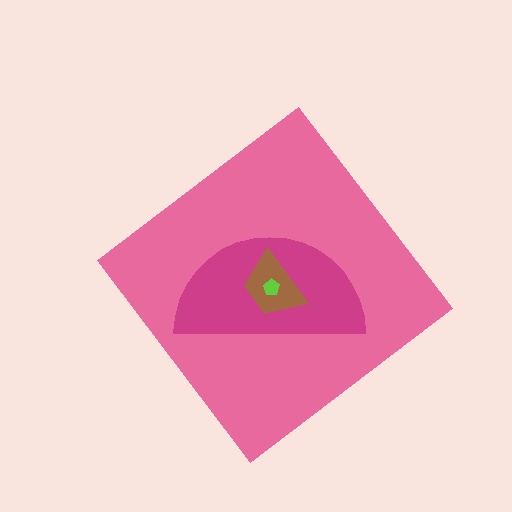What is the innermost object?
The lime pentagon.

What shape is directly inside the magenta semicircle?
The brown trapezoid.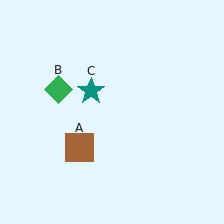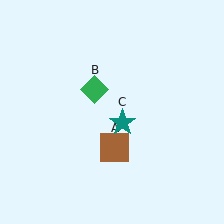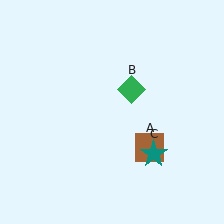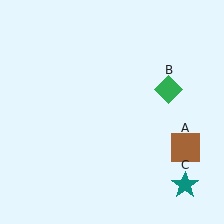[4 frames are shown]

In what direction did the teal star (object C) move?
The teal star (object C) moved down and to the right.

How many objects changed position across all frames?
3 objects changed position: brown square (object A), green diamond (object B), teal star (object C).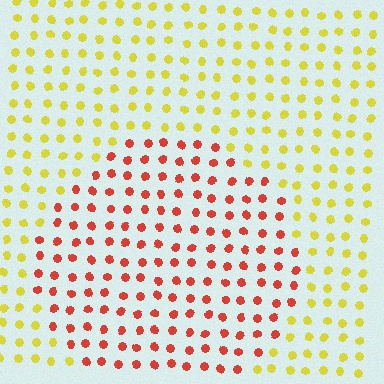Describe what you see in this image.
The image is filled with small yellow elements in a uniform arrangement. A circle-shaped region is visible where the elements are tinted to a slightly different hue, forming a subtle color boundary.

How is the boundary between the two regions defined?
The boundary is defined purely by a slight shift in hue (about 56 degrees). Spacing, size, and orientation are identical on both sides.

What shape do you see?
I see a circle.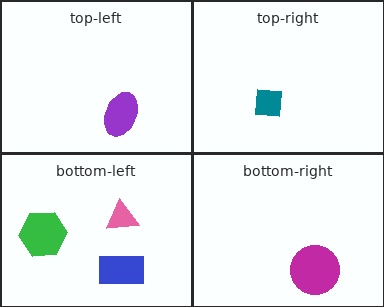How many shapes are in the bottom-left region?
3.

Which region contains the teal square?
The top-right region.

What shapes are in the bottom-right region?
The magenta circle.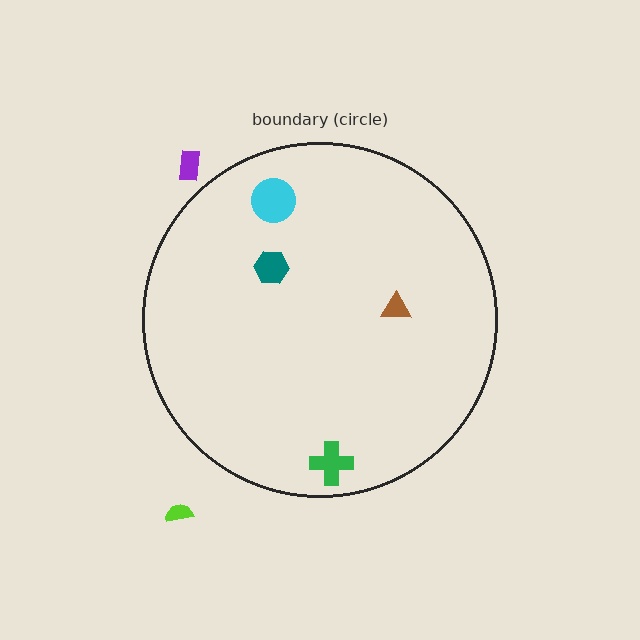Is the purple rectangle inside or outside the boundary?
Outside.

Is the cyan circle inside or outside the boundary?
Inside.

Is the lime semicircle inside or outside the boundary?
Outside.